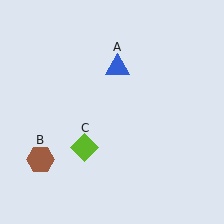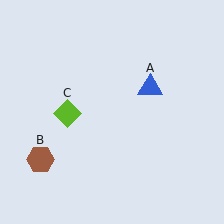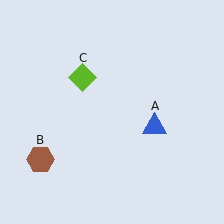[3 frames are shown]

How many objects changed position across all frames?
2 objects changed position: blue triangle (object A), lime diamond (object C).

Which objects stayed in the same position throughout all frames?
Brown hexagon (object B) remained stationary.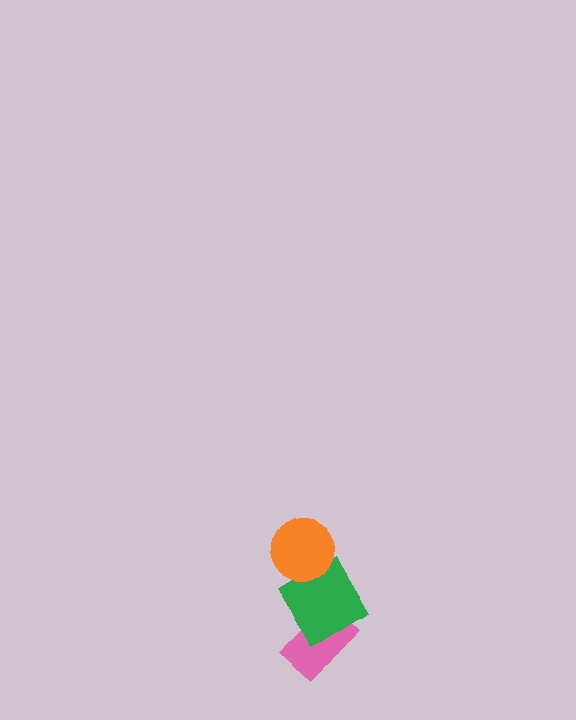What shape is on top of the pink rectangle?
The green diamond is on top of the pink rectangle.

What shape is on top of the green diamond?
The orange circle is on top of the green diamond.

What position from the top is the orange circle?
The orange circle is 1st from the top.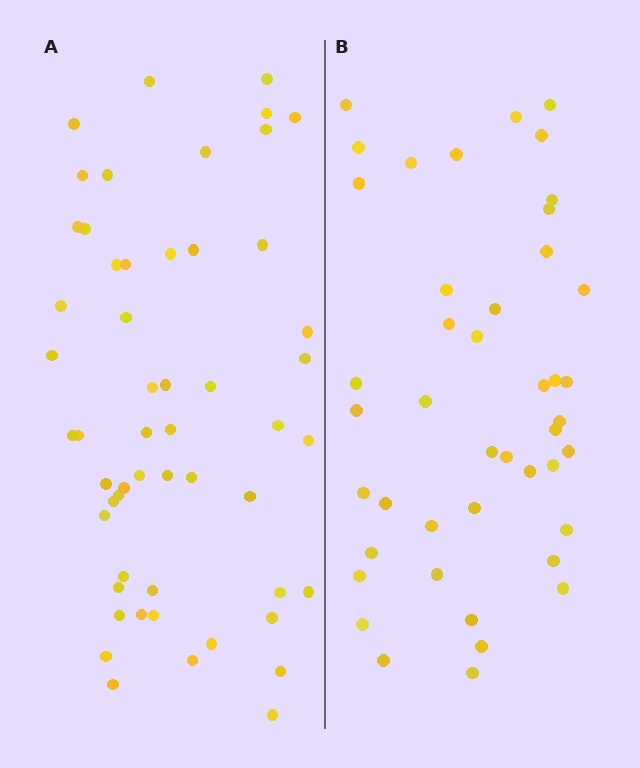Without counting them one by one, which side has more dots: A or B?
Region A (the left region) has more dots.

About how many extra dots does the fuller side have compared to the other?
Region A has roughly 10 or so more dots than region B.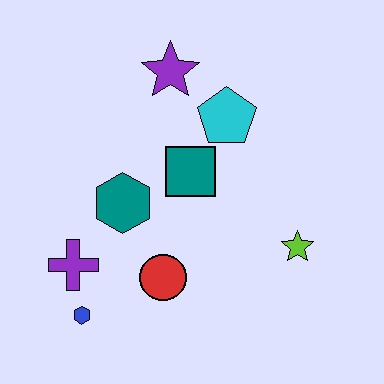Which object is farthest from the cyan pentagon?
The blue hexagon is farthest from the cyan pentagon.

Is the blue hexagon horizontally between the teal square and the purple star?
No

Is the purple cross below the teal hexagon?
Yes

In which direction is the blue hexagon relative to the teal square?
The blue hexagon is below the teal square.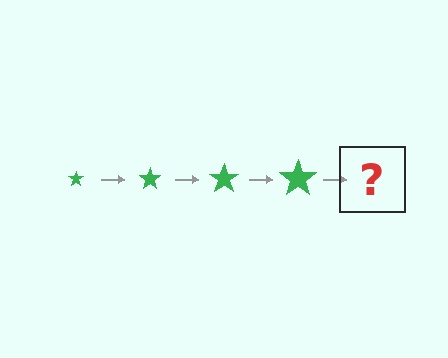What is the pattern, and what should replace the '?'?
The pattern is that the star gets progressively larger each step. The '?' should be a green star, larger than the previous one.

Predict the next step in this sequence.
The next step is a green star, larger than the previous one.